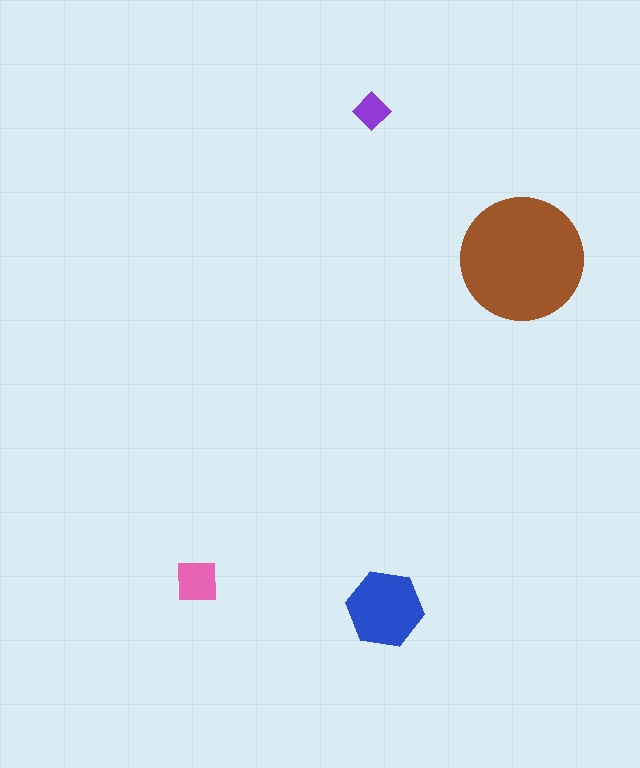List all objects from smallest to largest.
The purple diamond, the pink square, the blue hexagon, the brown circle.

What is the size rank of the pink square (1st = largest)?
3rd.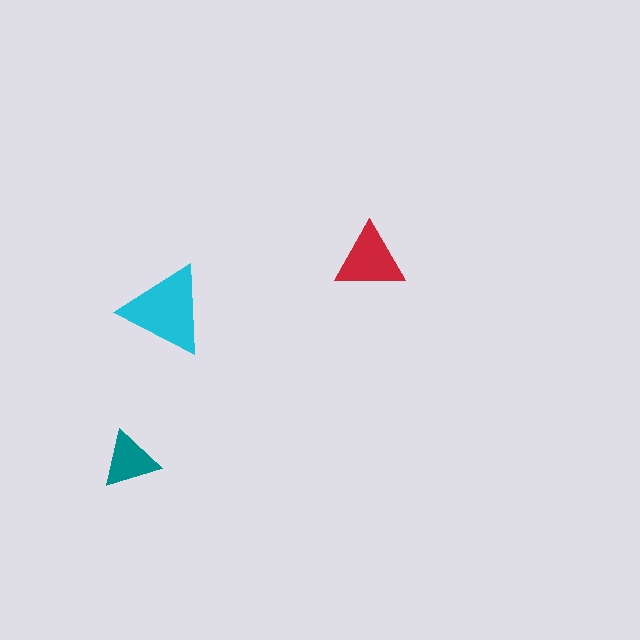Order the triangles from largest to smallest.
the cyan one, the red one, the teal one.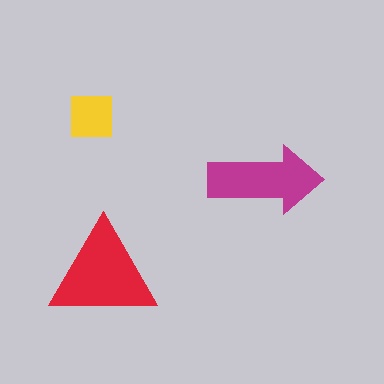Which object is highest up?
The yellow square is topmost.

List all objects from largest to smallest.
The red triangle, the magenta arrow, the yellow square.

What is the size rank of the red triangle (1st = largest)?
1st.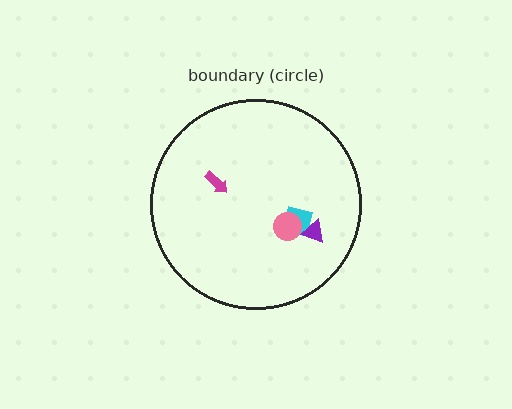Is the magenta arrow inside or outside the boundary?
Inside.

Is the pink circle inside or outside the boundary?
Inside.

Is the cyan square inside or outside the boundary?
Inside.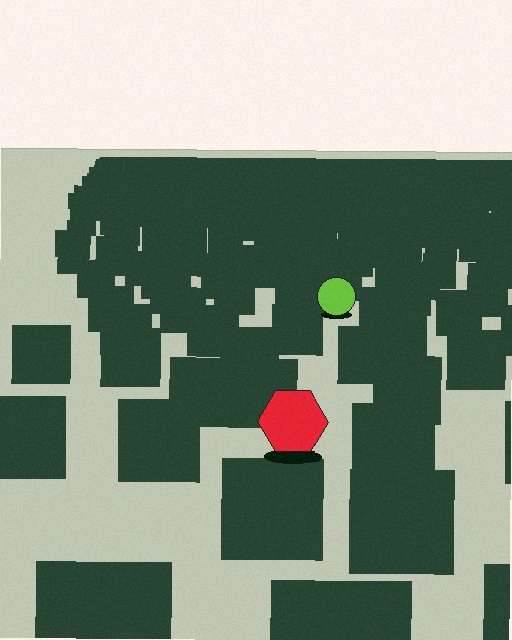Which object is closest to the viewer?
The red hexagon is closest. The texture marks near it are larger and more spread out.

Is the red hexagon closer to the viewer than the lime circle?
Yes. The red hexagon is closer — you can tell from the texture gradient: the ground texture is coarser near it.